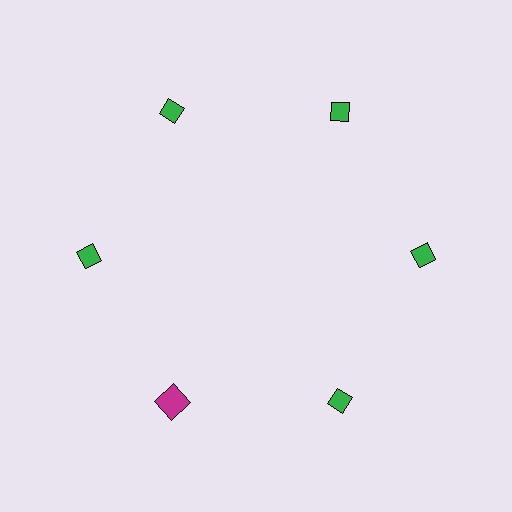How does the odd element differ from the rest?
It differs in both color (magenta instead of green) and shape (square instead of diamond).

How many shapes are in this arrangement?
There are 6 shapes arranged in a ring pattern.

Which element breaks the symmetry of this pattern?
The magenta square at roughly the 7 o'clock position breaks the symmetry. All other shapes are green diamonds.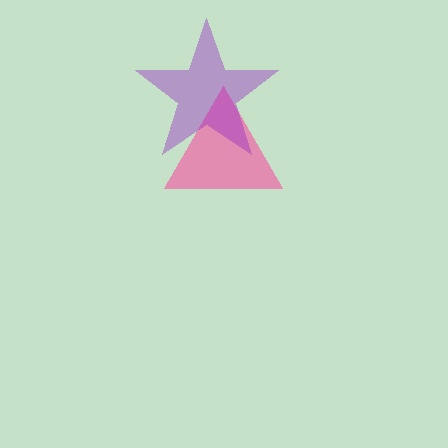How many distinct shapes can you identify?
There are 2 distinct shapes: a pink triangle, a purple star.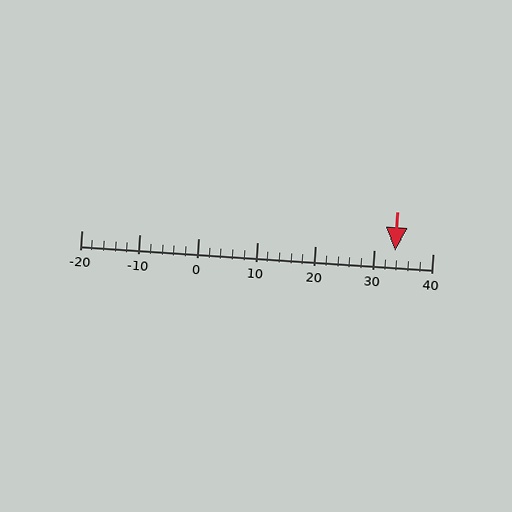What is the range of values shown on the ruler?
The ruler shows values from -20 to 40.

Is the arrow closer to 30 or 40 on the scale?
The arrow is closer to 30.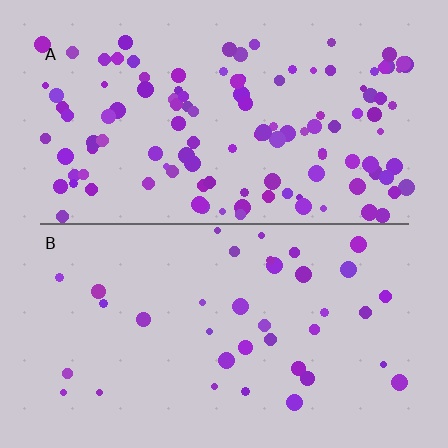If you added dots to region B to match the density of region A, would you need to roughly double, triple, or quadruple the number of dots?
Approximately triple.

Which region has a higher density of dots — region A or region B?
A (the top).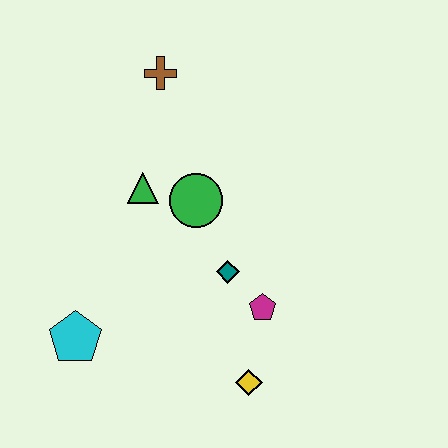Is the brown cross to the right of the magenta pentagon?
No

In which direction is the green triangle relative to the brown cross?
The green triangle is below the brown cross.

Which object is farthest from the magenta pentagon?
The brown cross is farthest from the magenta pentagon.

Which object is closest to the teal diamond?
The magenta pentagon is closest to the teal diamond.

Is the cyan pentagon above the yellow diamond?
Yes